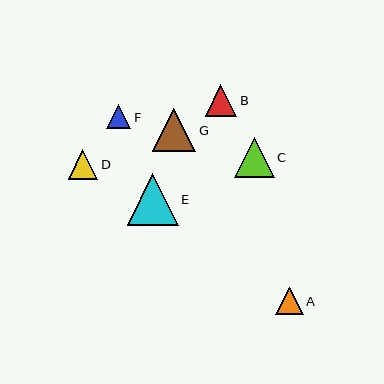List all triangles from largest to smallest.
From largest to smallest: E, G, C, B, D, A, F.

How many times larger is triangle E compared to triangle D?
Triangle E is approximately 1.7 times the size of triangle D.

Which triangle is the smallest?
Triangle F is the smallest with a size of approximately 24 pixels.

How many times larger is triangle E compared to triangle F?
Triangle E is approximately 2.1 times the size of triangle F.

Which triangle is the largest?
Triangle E is the largest with a size of approximately 51 pixels.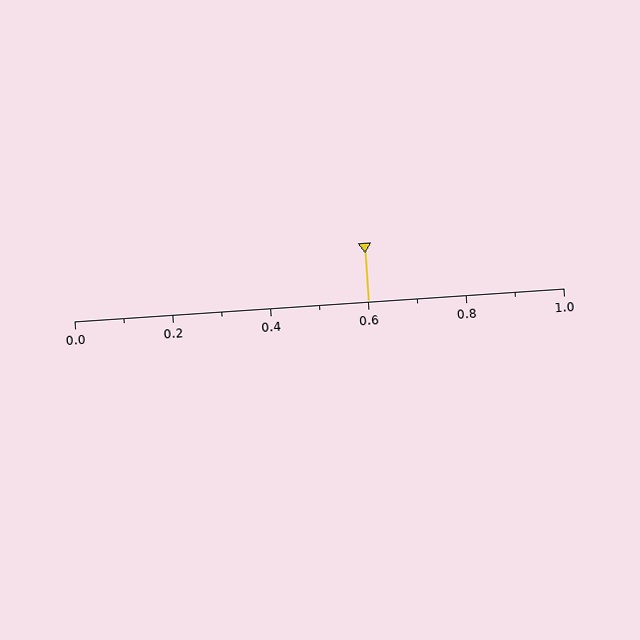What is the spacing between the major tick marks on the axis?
The major ticks are spaced 0.2 apart.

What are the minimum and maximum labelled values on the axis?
The axis runs from 0.0 to 1.0.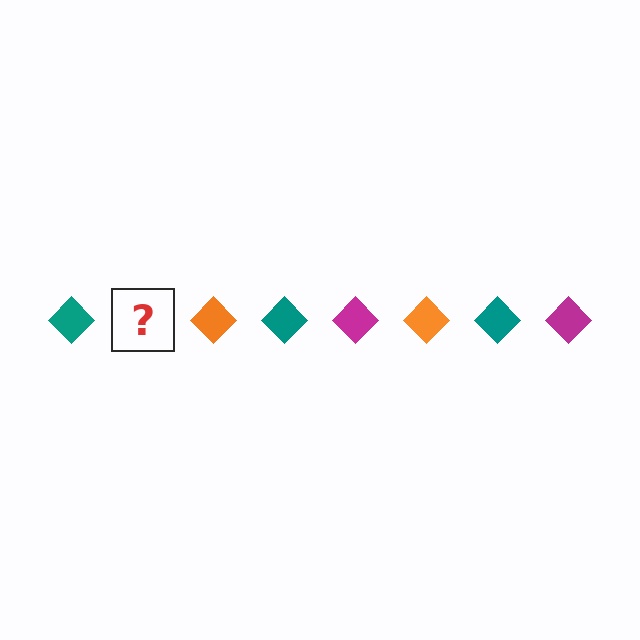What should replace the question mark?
The question mark should be replaced with a magenta diamond.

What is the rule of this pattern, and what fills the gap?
The rule is that the pattern cycles through teal, magenta, orange diamonds. The gap should be filled with a magenta diamond.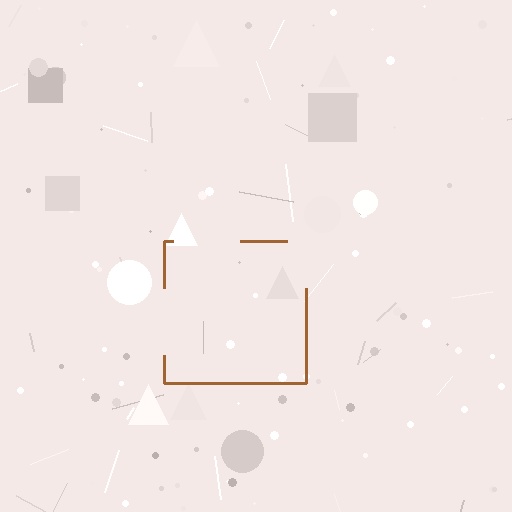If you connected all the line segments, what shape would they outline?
They would outline a square.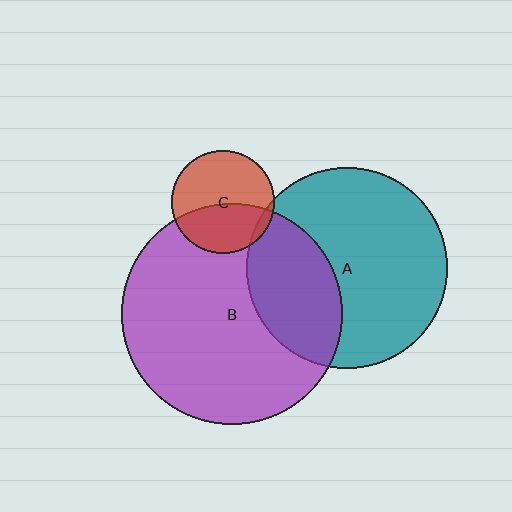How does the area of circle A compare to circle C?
Approximately 3.8 times.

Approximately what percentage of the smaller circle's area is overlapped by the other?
Approximately 35%.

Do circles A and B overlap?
Yes.